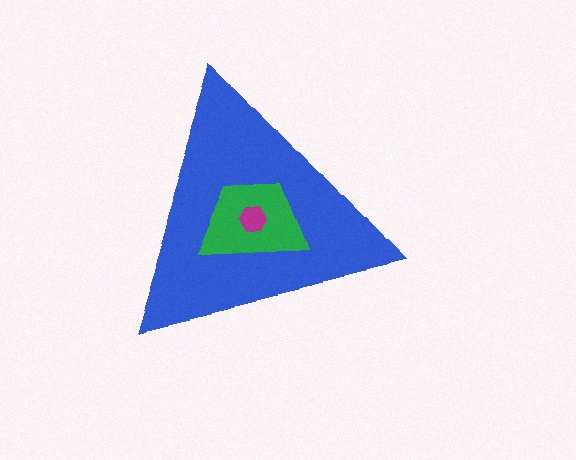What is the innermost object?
The magenta hexagon.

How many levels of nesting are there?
3.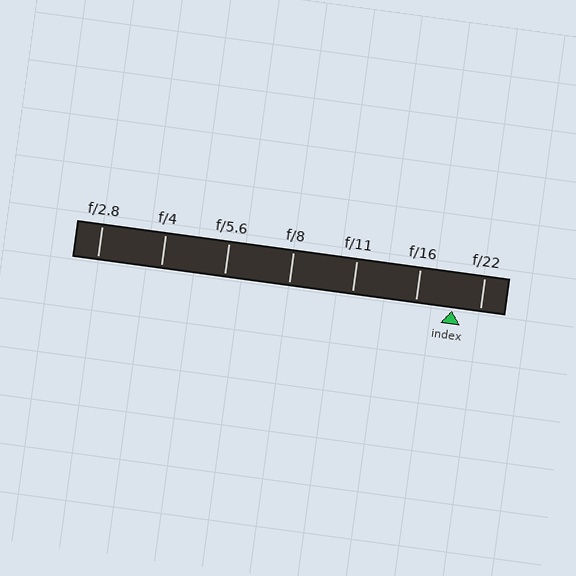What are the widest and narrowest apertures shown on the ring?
The widest aperture shown is f/2.8 and the narrowest is f/22.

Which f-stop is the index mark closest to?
The index mark is closest to f/22.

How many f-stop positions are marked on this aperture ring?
There are 7 f-stop positions marked.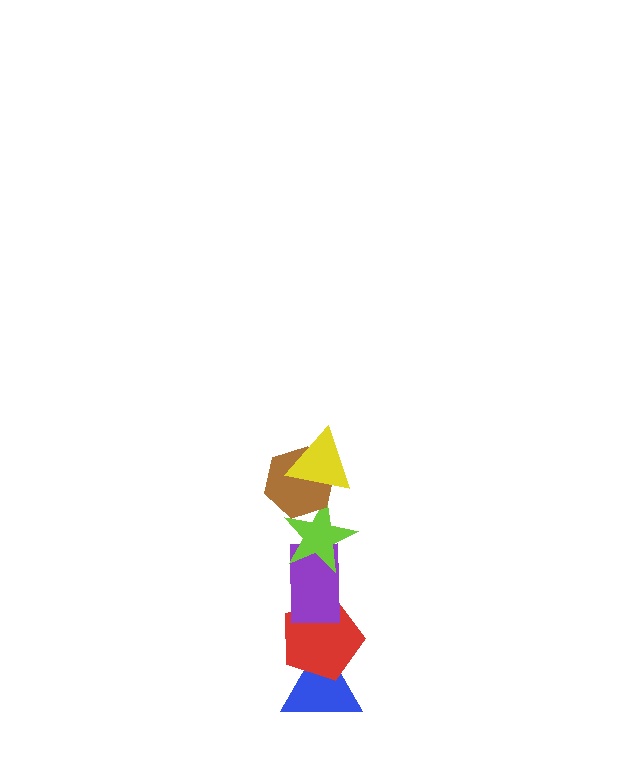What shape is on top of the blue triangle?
The red pentagon is on top of the blue triangle.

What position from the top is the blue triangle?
The blue triangle is 6th from the top.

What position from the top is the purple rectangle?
The purple rectangle is 4th from the top.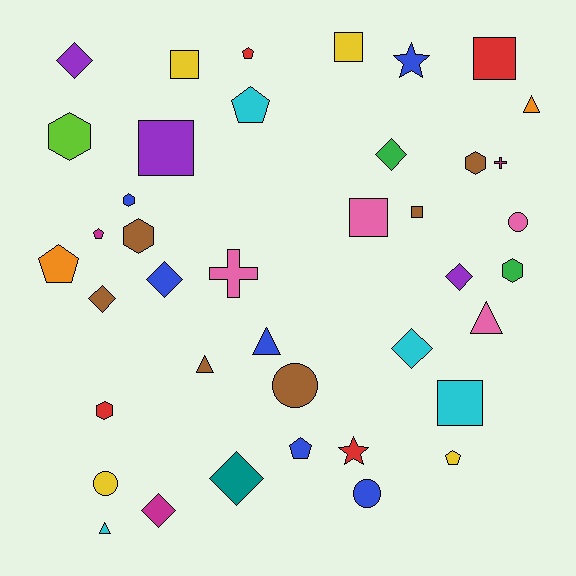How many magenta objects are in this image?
There are 3 magenta objects.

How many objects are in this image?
There are 40 objects.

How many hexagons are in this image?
There are 6 hexagons.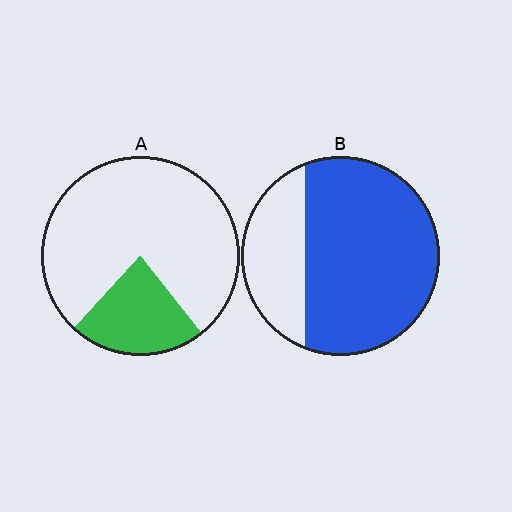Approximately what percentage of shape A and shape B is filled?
A is approximately 25% and B is approximately 70%.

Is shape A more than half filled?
No.